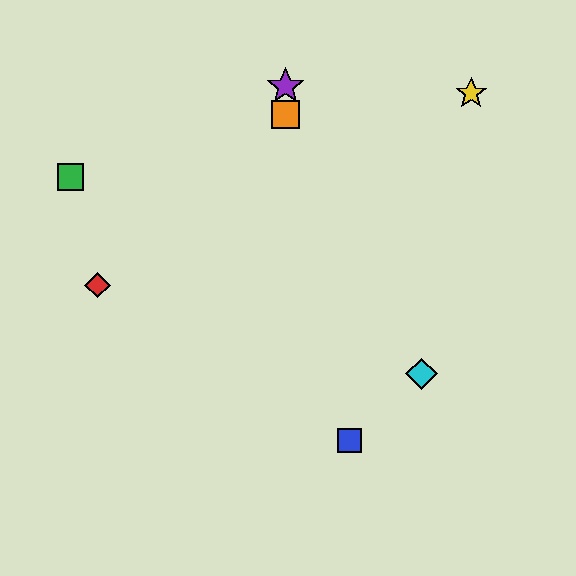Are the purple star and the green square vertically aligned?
No, the purple star is at x≈286 and the green square is at x≈70.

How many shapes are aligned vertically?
2 shapes (the purple star, the orange square) are aligned vertically.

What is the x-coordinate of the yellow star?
The yellow star is at x≈471.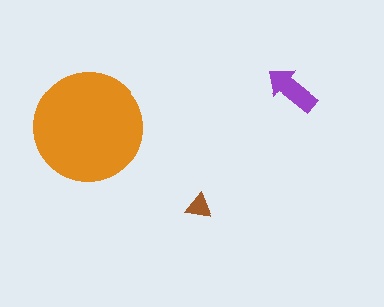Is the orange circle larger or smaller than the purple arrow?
Larger.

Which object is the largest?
The orange circle.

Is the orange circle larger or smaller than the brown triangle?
Larger.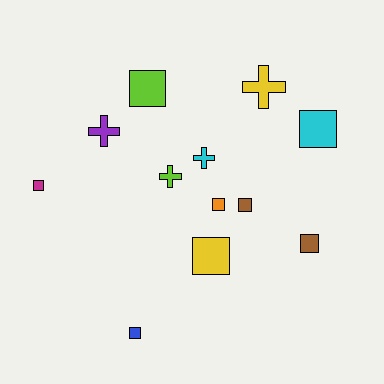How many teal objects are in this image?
There are no teal objects.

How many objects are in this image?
There are 12 objects.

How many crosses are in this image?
There are 4 crosses.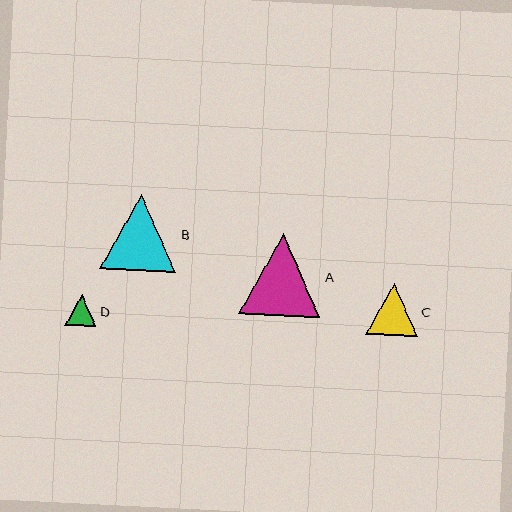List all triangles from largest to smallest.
From largest to smallest: A, B, C, D.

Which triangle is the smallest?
Triangle D is the smallest with a size of approximately 31 pixels.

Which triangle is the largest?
Triangle A is the largest with a size of approximately 81 pixels.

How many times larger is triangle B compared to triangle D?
Triangle B is approximately 2.5 times the size of triangle D.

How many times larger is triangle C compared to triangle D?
Triangle C is approximately 1.7 times the size of triangle D.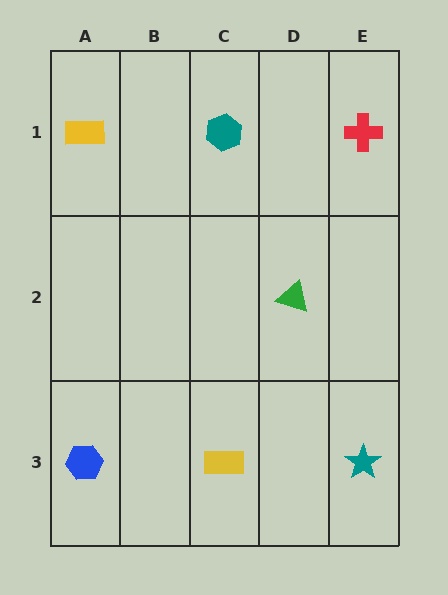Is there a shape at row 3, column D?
No, that cell is empty.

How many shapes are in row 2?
1 shape.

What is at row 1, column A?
A yellow rectangle.